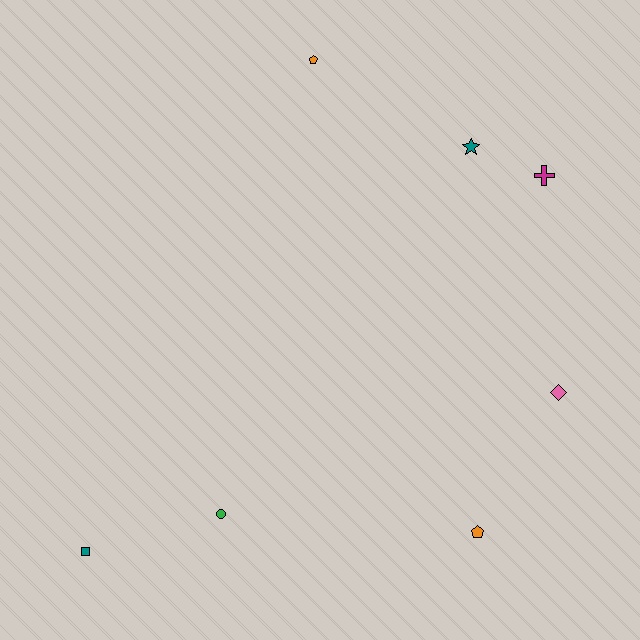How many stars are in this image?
There is 1 star.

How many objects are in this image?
There are 7 objects.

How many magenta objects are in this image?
There is 1 magenta object.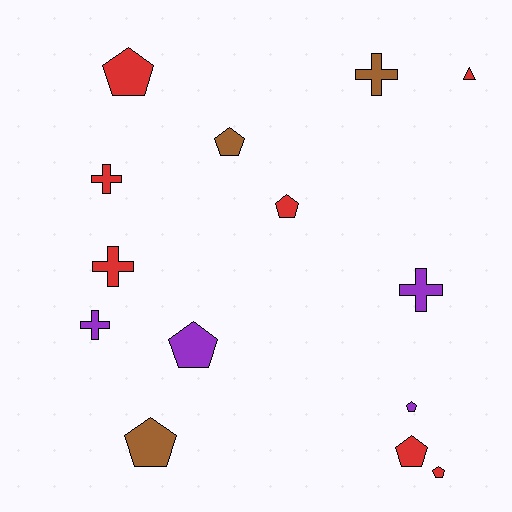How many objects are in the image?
There are 14 objects.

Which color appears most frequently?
Red, with 7 objects.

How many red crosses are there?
There are 2 red crosses.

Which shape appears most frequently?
Pentagon, with 8 objects.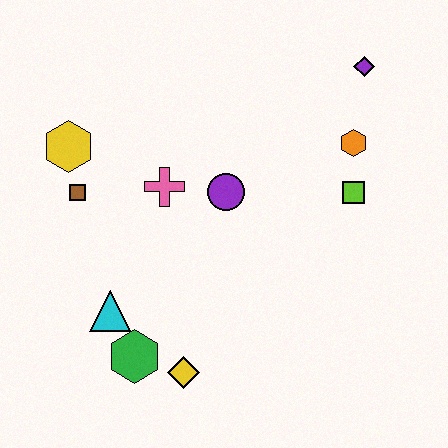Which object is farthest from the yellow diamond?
The purple diamond is farthest from the yellow diamond.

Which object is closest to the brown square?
The yellow hexagon is closest to the brown square.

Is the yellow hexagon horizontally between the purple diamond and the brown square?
No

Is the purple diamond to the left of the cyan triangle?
No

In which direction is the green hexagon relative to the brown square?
The green hexagon is below the brown square.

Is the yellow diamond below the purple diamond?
Yes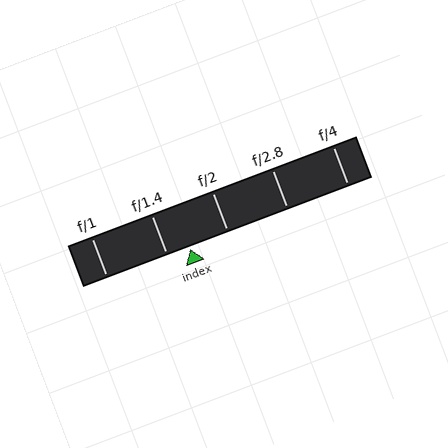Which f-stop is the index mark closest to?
The index mark is closest to f/1.4.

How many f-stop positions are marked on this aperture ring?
There are 5 f-stop positions marked.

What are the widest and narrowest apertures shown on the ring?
The widest aperture shown is f/1 and the narrowest is f/4.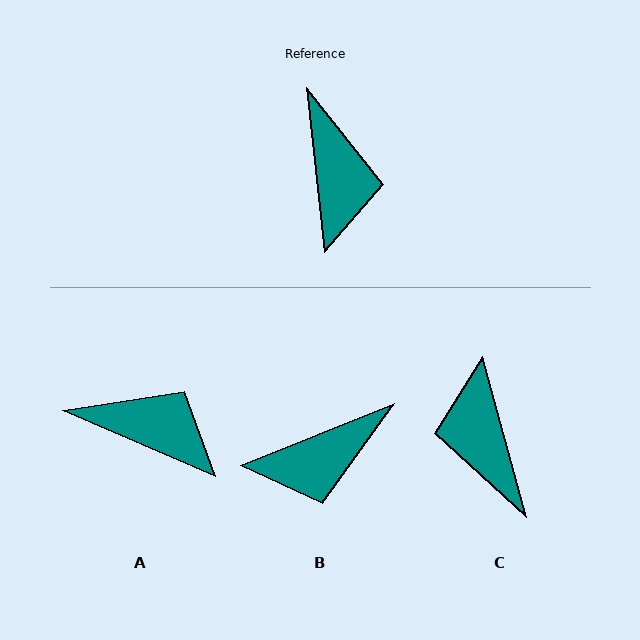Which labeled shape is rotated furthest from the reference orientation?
C, about 171 degrees away.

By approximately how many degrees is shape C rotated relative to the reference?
Approximately 171 degrees clockwise.